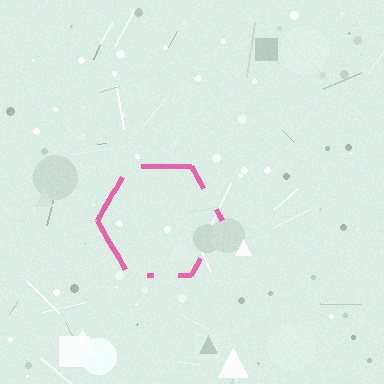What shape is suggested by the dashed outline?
The dashed outline suggests a hexagon.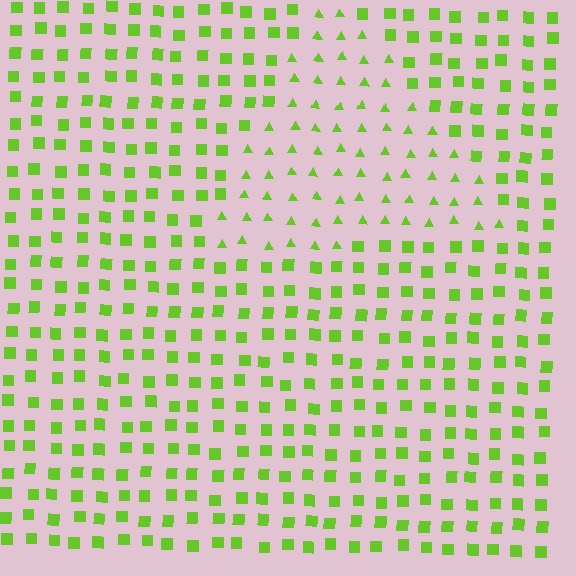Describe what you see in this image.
The image is filled with small lime elements arranged in a uniform grid. A triangle-shaped region contains triangles, while the surrounding area contains squares. The boundary is defined purely by the change in element shape.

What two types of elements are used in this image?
The image uses triangles inside the triangle region and squares outside it.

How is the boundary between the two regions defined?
The boundary is defined by a change in element shape: triangles inside vs. squares outside. All elements share the same color and spacing.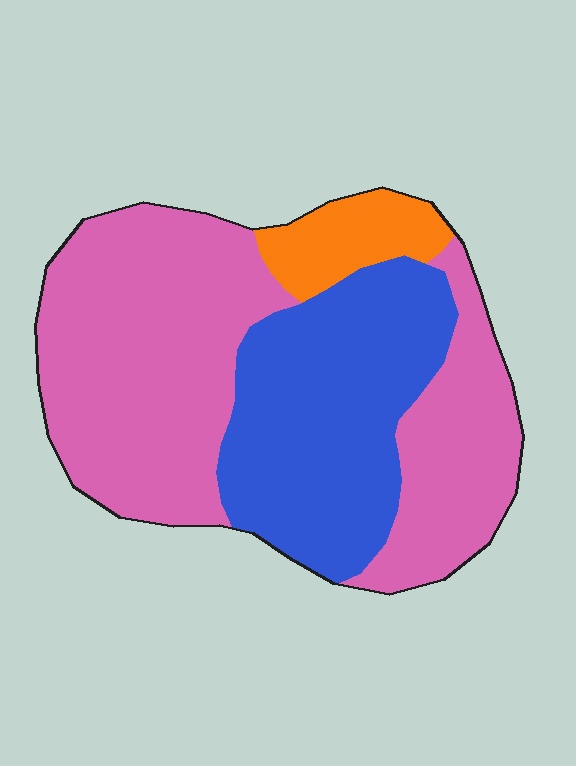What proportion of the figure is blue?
Blue takes up about one third (1/3) of the figure.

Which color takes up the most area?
Pink, at roughly 60%.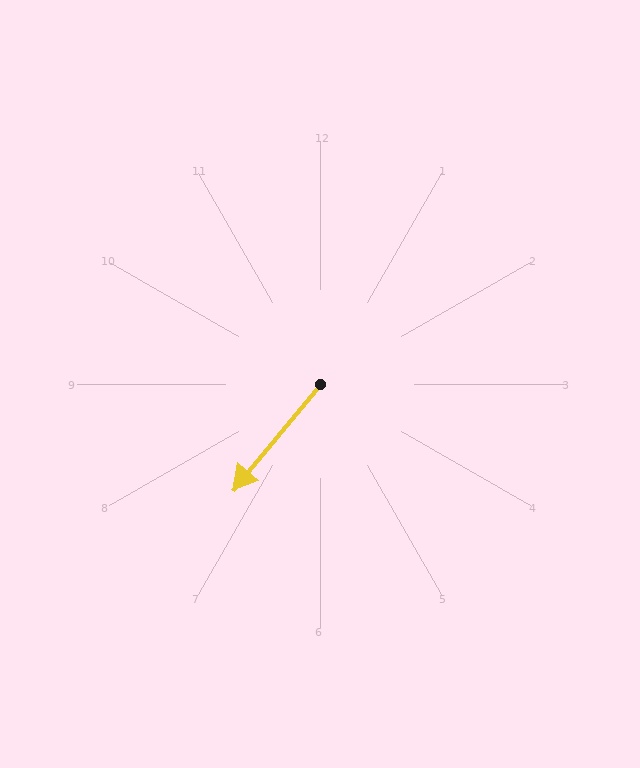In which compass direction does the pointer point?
Southwest.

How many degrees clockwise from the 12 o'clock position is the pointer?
Approximately 219 degrees.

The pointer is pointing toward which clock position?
Roughly 7 o'clock.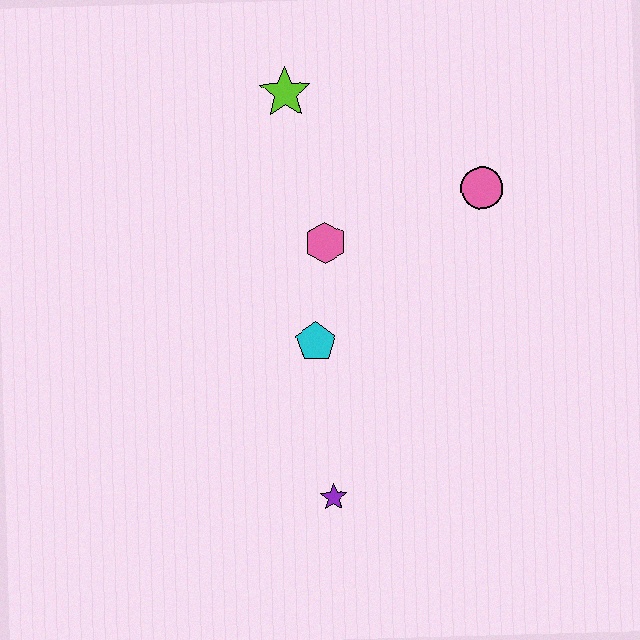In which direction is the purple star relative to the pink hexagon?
The purple star is below the pink hexagon.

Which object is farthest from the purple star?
The lime star is farthest from the purple star.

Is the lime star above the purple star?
Yes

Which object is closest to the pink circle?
The pink hexagon is closest to the pink circle.